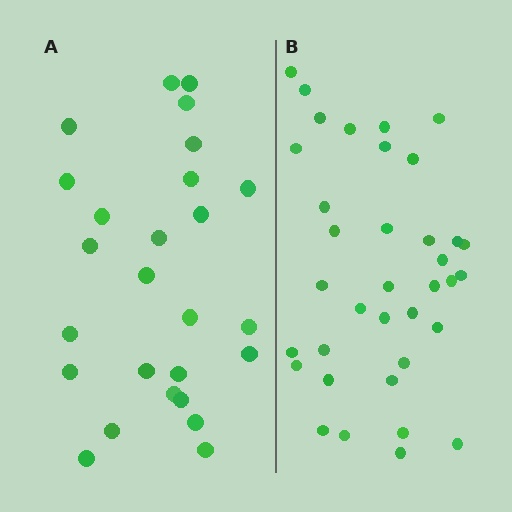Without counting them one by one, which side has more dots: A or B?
Region B (the right region) has more dots.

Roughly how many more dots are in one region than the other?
Region B has roughly 10 or so more dots than region A.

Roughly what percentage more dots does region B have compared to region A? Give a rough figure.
About 40% more.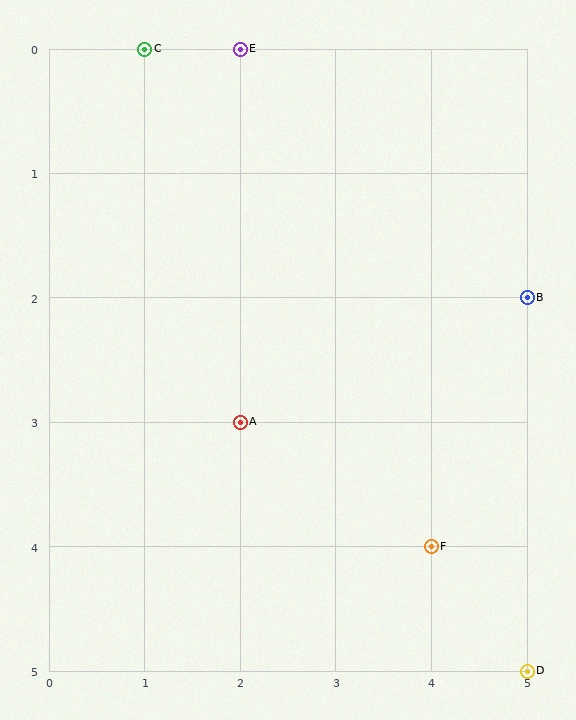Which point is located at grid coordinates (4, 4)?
Point F is at (4, 4).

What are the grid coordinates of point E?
Point E is at grid coordinates (2, 0).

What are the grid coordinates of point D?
Point D is at grid coordinates (5, 5).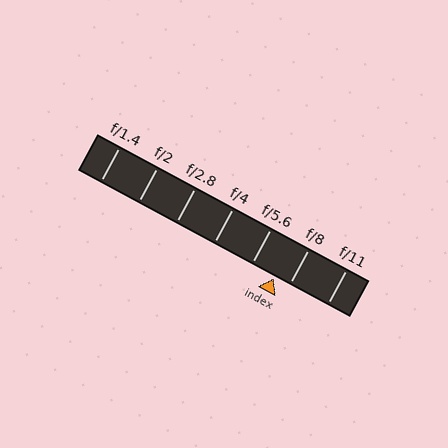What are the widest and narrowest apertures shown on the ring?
The widest aperture shown is f/1.4 and the narrowest is f/11.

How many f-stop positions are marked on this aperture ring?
There are 7 f-stop positions marked.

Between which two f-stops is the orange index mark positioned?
The index mark is between f/5.6 and f/8.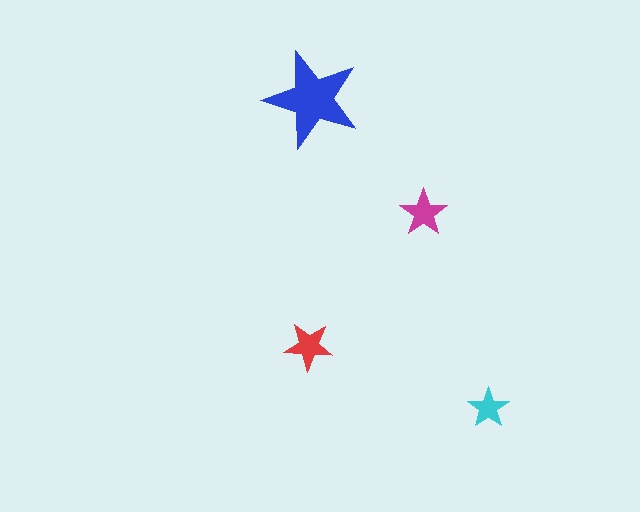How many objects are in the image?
There are 4 objects in the image.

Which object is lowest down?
The cyan star is bottommost.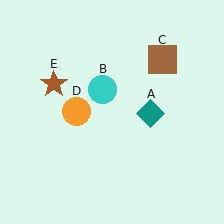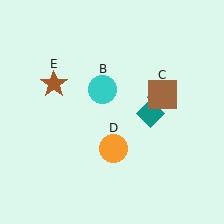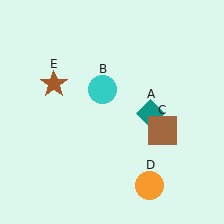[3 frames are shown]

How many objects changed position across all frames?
2 objects changed position: brown square (object C), orange circle (object D).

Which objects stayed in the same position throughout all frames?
Teal diamond (object A) and cyan circle (object B) and brown star (object E) remained stationary.